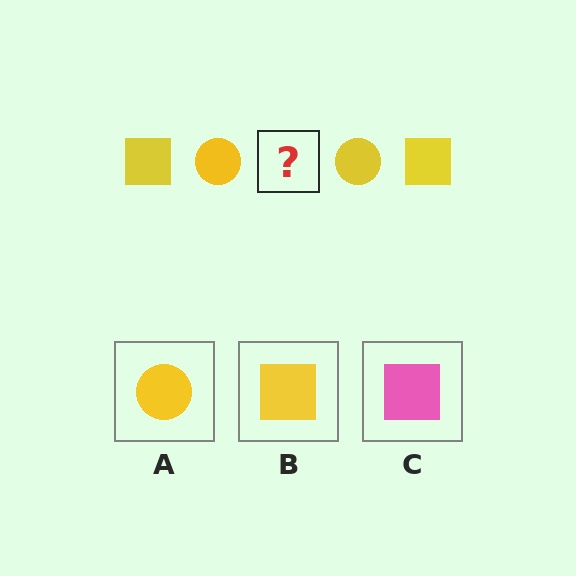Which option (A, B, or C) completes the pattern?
B.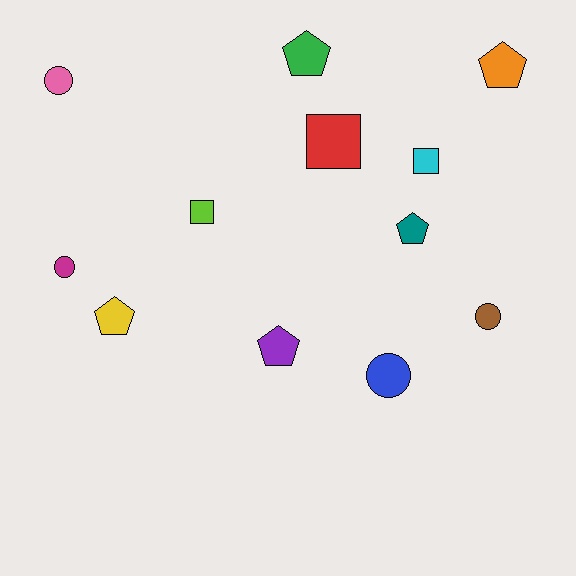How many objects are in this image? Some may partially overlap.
There are 12 objects.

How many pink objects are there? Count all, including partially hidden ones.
There is 1 pink object.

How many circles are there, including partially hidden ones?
There are 4 circles.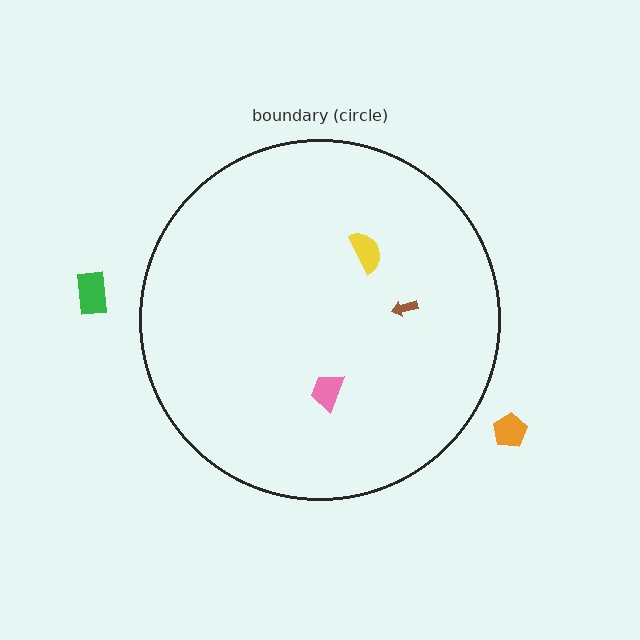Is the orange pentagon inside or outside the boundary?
Outside.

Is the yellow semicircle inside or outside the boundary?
Inside.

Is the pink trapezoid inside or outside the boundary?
Inside.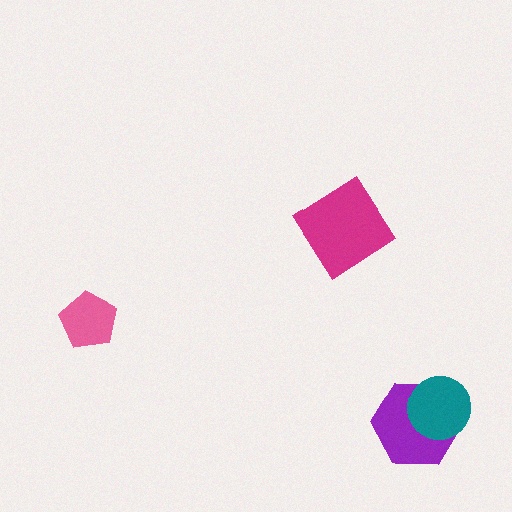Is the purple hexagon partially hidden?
Yes, it is partially covered by another shape.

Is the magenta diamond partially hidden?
No, no other shape covers it.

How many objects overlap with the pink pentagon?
0 objects overlap with the pink pentagon.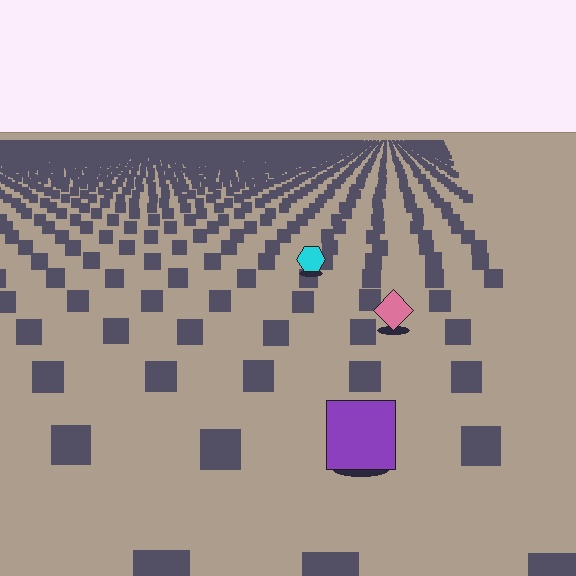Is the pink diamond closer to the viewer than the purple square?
No. The purple square is closer — you can tell from the texture gradient: the ground texture is coarser near it.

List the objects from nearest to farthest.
From nearest to farthest: the purple square, the pink diamond, the cyan hexagon.